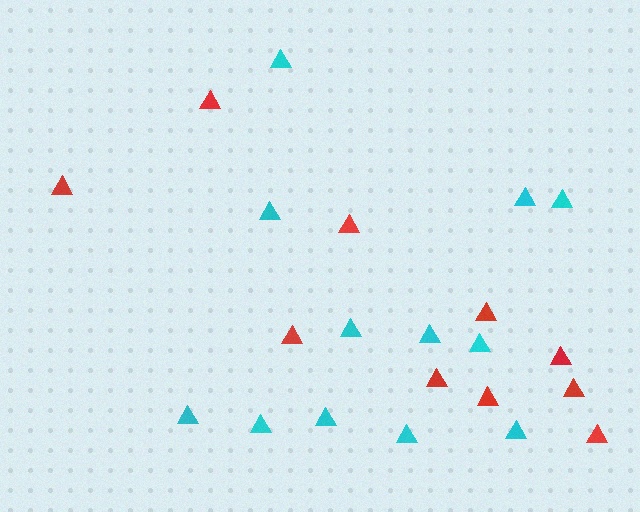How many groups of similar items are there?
There are 2 groups: one group of red triangles (10) and one group of cyan triangles (12).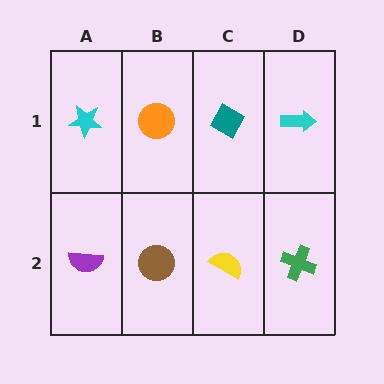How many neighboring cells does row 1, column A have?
2.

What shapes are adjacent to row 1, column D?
A green cross (row 2, column D), a teal diamond (row 1, column C).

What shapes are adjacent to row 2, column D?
A cyan arrow (row 1, column D), a yellow semicircle (row 2, column C).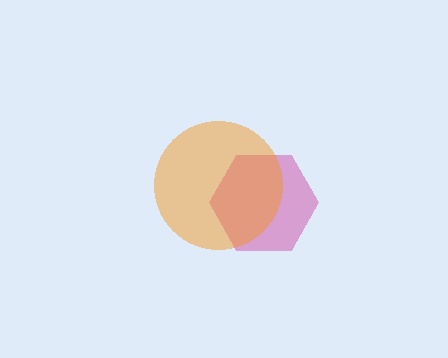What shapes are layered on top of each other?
The layered shapes are: a magenta hexagon, an orange circle.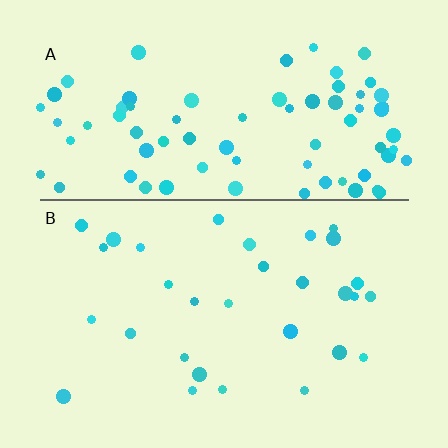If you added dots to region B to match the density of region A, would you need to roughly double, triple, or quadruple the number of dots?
Approximately triple.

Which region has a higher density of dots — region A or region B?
A (the top).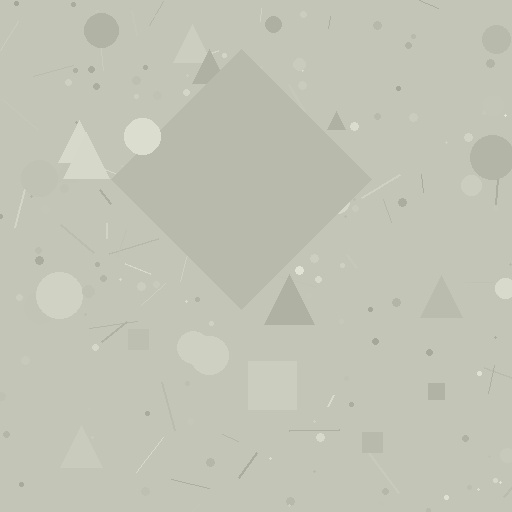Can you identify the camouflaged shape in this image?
The camouflaged shape is a diamond.